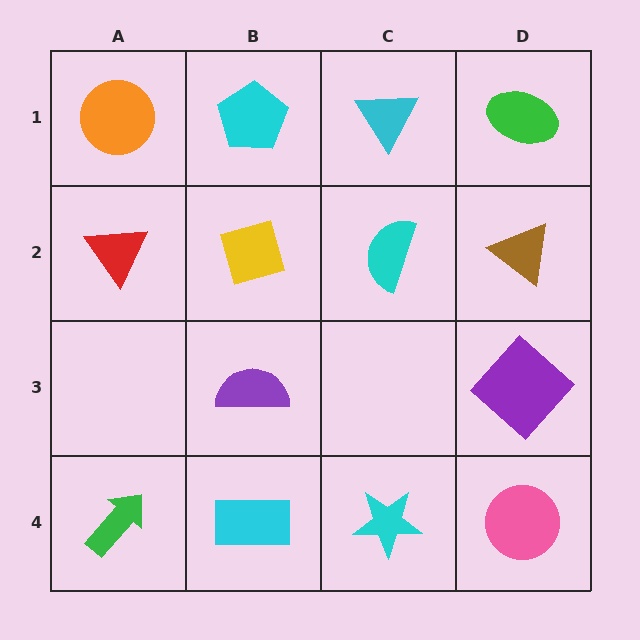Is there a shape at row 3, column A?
No, that cell is empty.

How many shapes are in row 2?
4 shapes.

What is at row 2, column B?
A yellow diamond.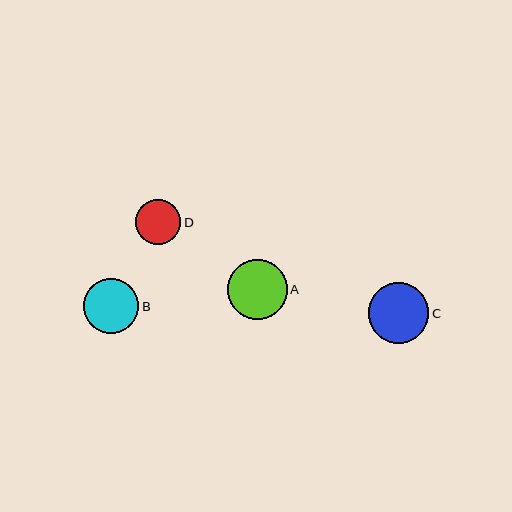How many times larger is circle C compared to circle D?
Circle C is approximately 1.3 times the size of circle D.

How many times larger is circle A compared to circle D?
Circle A is approximately 1.3 times the size of circle D.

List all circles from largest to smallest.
From largest to smallest: C, A, B, D.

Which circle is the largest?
Circle C is the largest with a size of approximately 61 pixels.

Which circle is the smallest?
Circle D is the smallest with a size of approximately 45 pixels.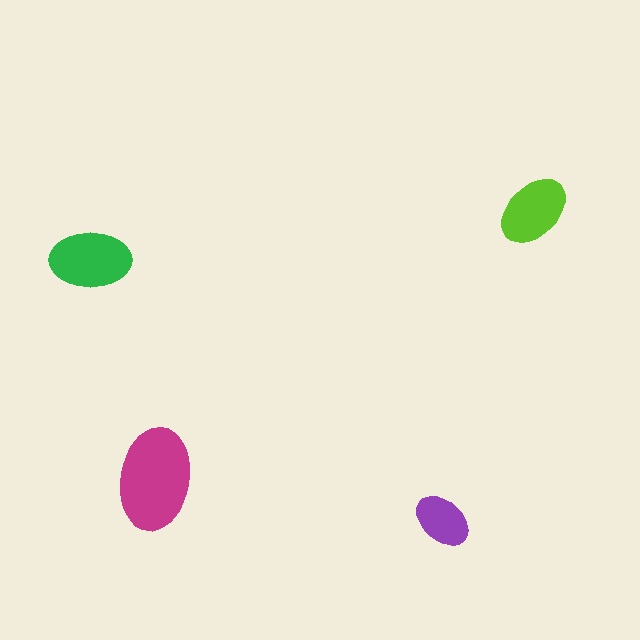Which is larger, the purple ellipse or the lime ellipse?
The lime one.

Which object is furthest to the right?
The lime ellipse is rightmost.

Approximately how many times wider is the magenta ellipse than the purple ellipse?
About 2 times wider.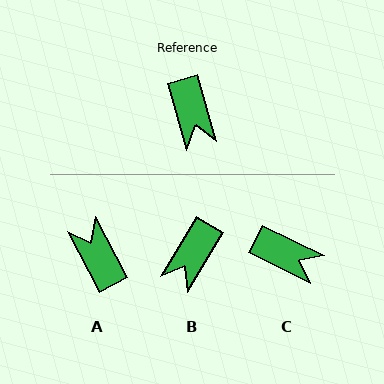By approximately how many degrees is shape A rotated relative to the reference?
Approximately 168 degrees clockwise.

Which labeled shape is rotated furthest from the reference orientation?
A, about 168 degrees away.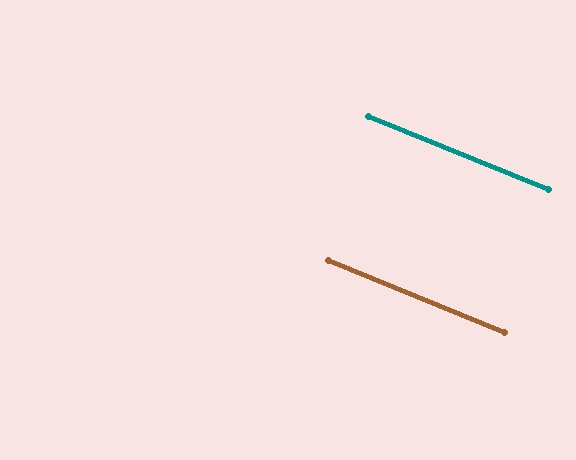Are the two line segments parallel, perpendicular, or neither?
Parallel — their directions differ by only 0.3°.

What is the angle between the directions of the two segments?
Approximately 0 degrees.